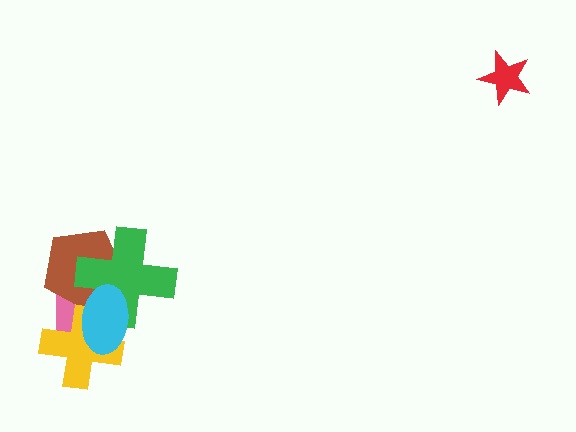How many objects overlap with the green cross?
3 objects overlap with the green cross.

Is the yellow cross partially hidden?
Yes, it is partially covered by another shape.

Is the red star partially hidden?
No, no other shape covers it.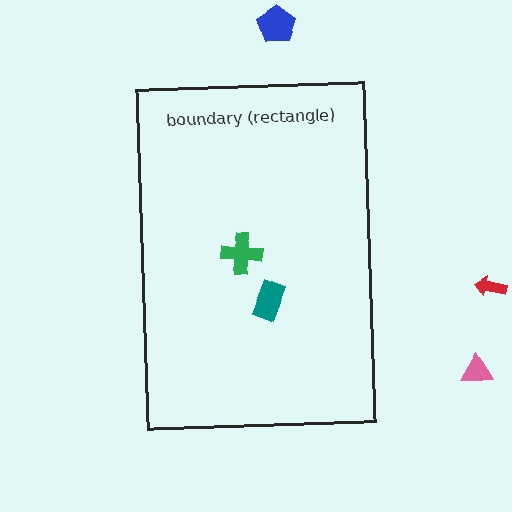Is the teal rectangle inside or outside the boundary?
Inside.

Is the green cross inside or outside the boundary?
Inside.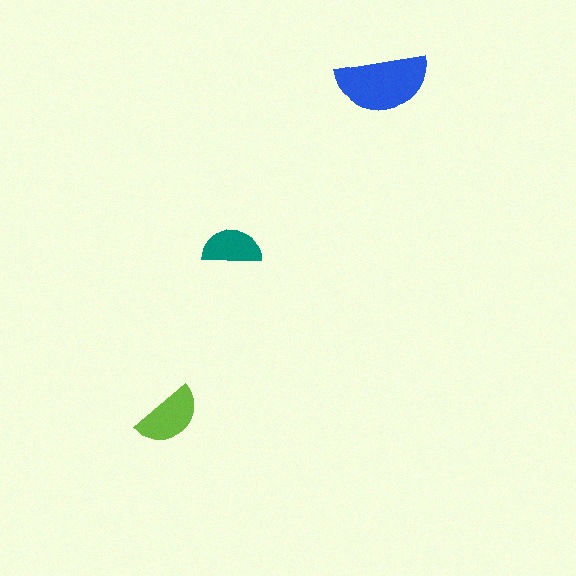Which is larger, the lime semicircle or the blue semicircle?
The blue one.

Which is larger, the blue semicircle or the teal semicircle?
The blue one.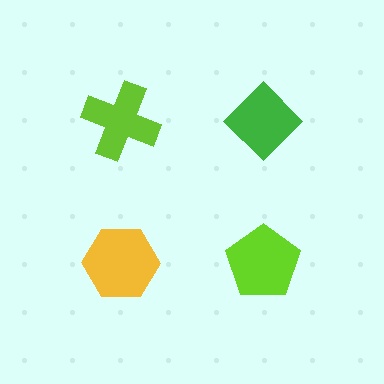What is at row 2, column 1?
A yellow hexagon.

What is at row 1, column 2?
A green diamond.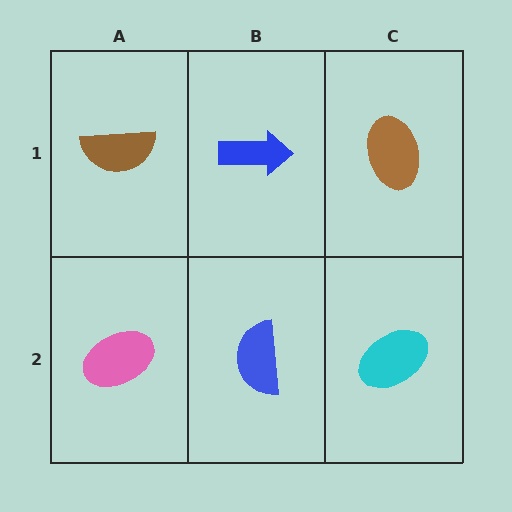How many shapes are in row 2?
3 shapes.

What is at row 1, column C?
A brown ellipse.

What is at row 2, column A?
A pink ellipse.